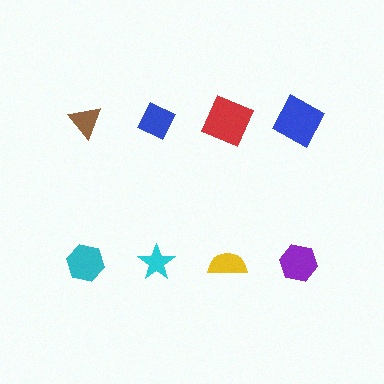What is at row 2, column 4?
A purple hexagon.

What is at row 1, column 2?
A blue diamond.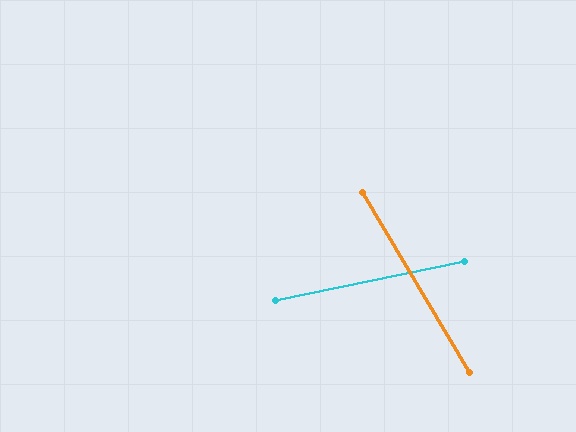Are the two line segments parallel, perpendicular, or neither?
Neither parallel nor perpendicular — they differ by about 71°.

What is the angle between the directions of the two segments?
Approximately 71 degrees.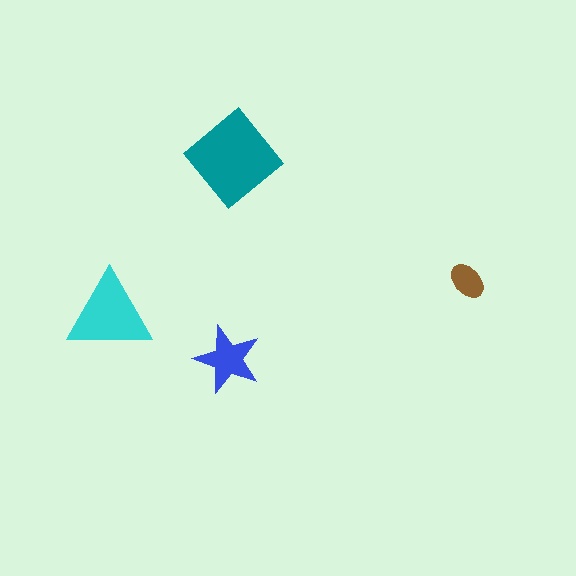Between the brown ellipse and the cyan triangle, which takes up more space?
The cyan triangle.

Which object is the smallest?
The brown ellipse.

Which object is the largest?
The teal diamond.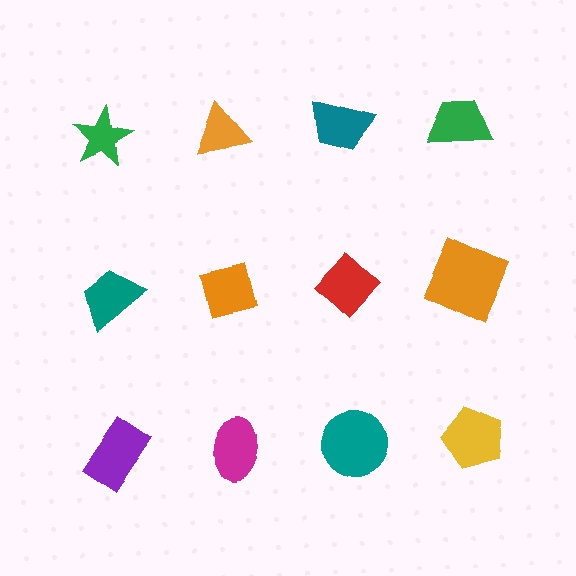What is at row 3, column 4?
A yellow pentagon.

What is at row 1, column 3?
A teal trapezoid.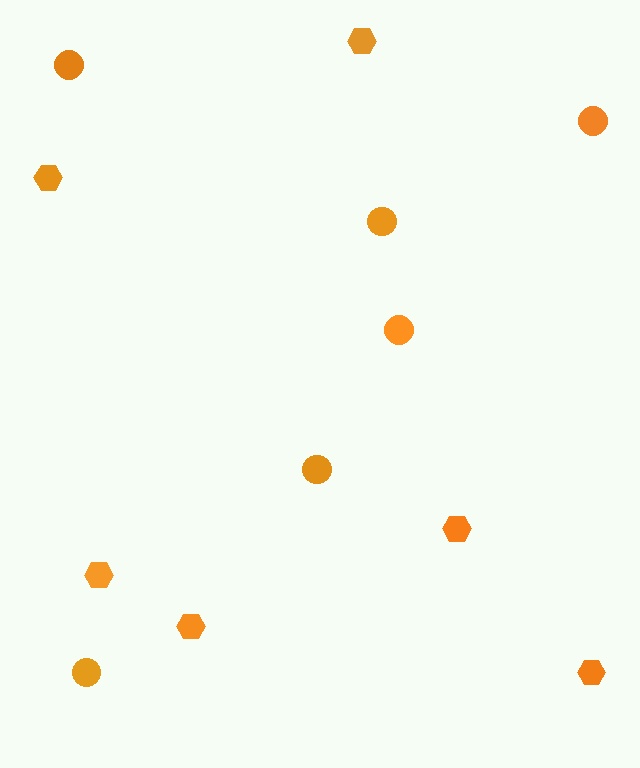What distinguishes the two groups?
There are 2 groups: one group of hexagons (6) and one group of circles (6).